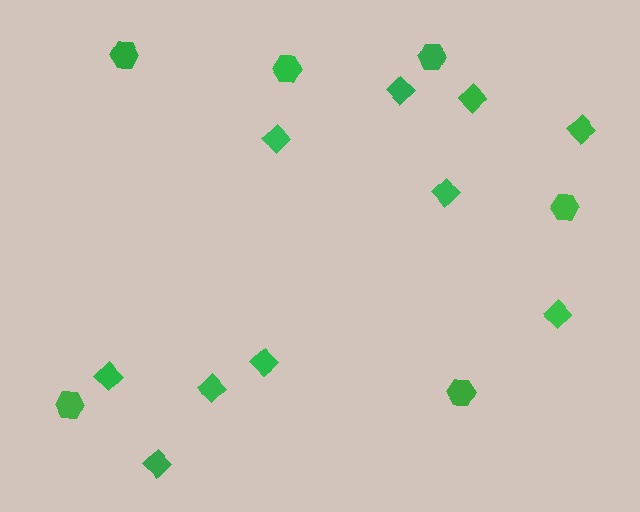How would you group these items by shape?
There are 2 groups: one group of hexagons (6) and one group of diamonds (10).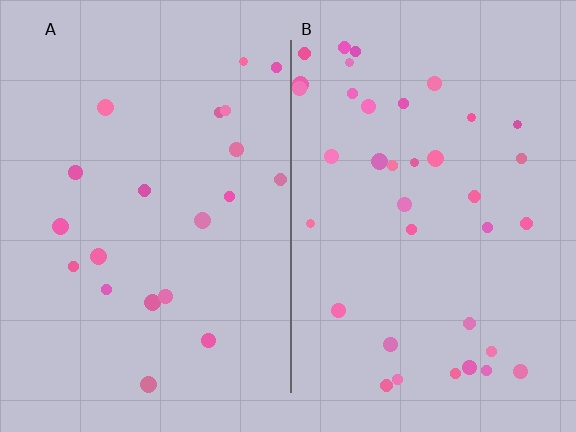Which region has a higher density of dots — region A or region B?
B (the right).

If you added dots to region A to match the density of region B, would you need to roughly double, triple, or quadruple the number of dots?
Approximately double.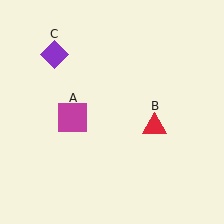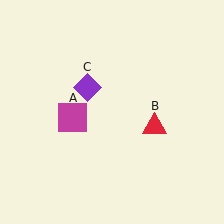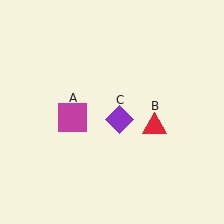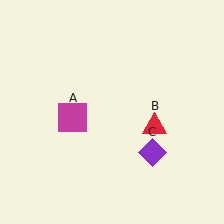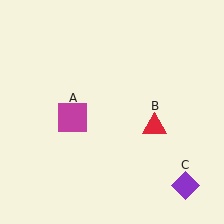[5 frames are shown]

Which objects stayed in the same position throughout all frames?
Magenta square (object A) and red triangle (object B) remained stationary.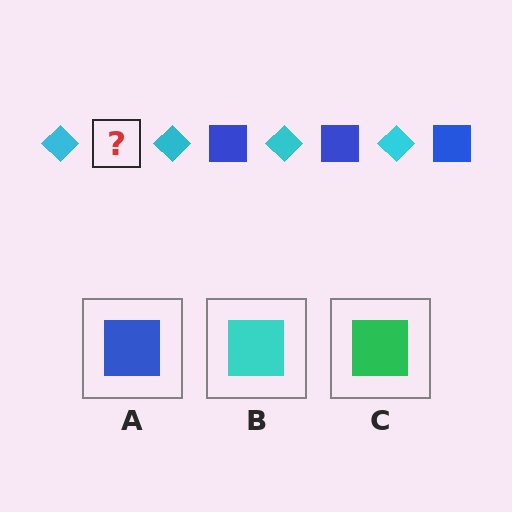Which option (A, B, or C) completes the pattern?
A.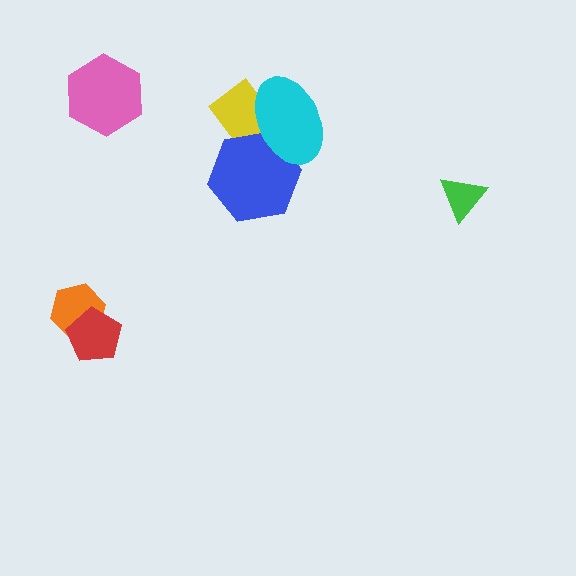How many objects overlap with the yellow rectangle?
2 objects overlap with the yellow rectangle.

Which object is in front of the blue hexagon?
The cyan ellipse is in front of the blue hexagon.